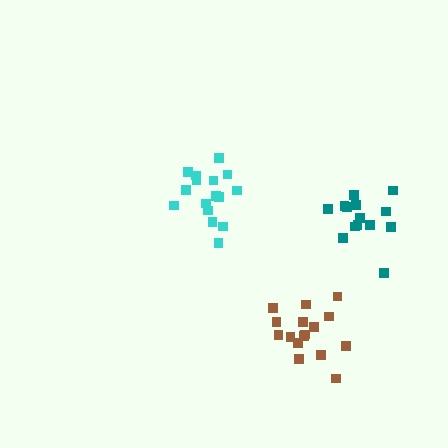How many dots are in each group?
Group 1: 16 dots, Group 2: 16 dots, Group 3: 14 dots (46 total).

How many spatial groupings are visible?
There are 3 spatial groupings.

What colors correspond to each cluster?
The clusters are colored: cyan, brown, teal.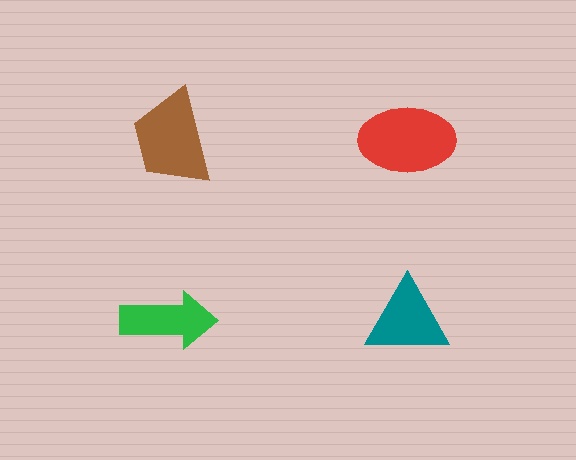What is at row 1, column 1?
A brown trapezoid.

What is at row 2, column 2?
A teal triangle.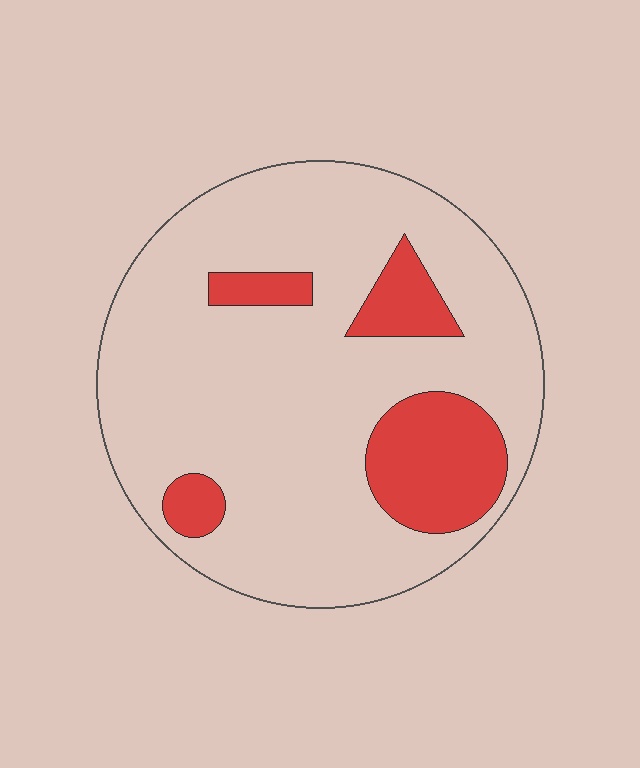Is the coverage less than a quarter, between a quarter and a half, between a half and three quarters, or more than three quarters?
Less than a quarter.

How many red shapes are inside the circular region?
4.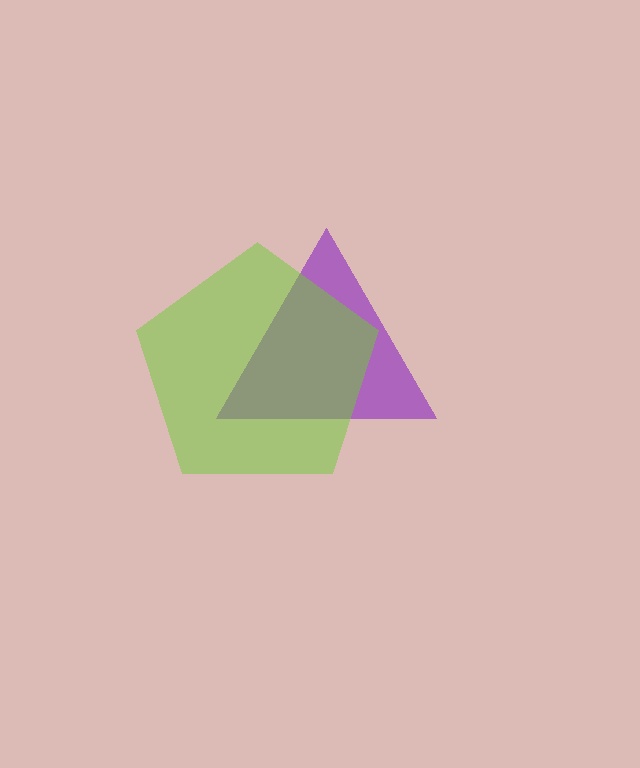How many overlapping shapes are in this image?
There are 2 overlapping shapes in the image.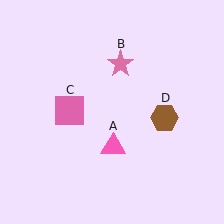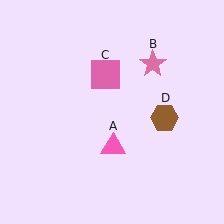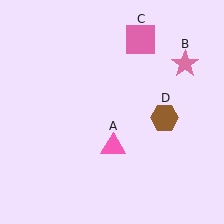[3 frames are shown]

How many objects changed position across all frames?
2 objects changed position: pink star (object B), pink square (object C).